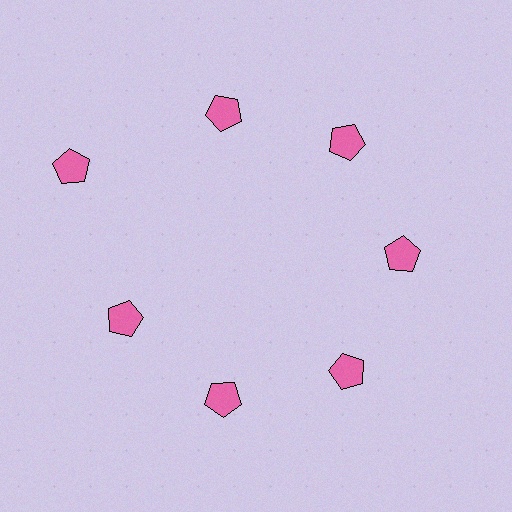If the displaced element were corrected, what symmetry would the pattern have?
It would have 7-fold rotational symmetry — the pattern would map onto itself every 51 degrees.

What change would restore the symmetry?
The symmetry would be restored by moving it inward, back onto the ring so that all 7 pentagons sit at equal angles and equal distance from the center.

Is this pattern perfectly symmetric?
No. The 7 pink pentagons are arranged in a ring, but one element near the 10 o'clock position is pushed outward from the center, breaking the 7-fold rotational symmetry.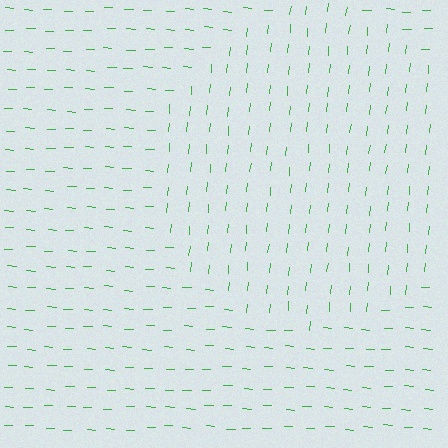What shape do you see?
I see a circle.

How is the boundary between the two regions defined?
The boundary is defined purely by a change in line orientation (approximately 86 degrees difference). All lines are the same color and thickness.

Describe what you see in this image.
The image is filled with small green line segments. A circle region in the image has lines oriented differently from the surrounding lines, creating a visible texture boundary.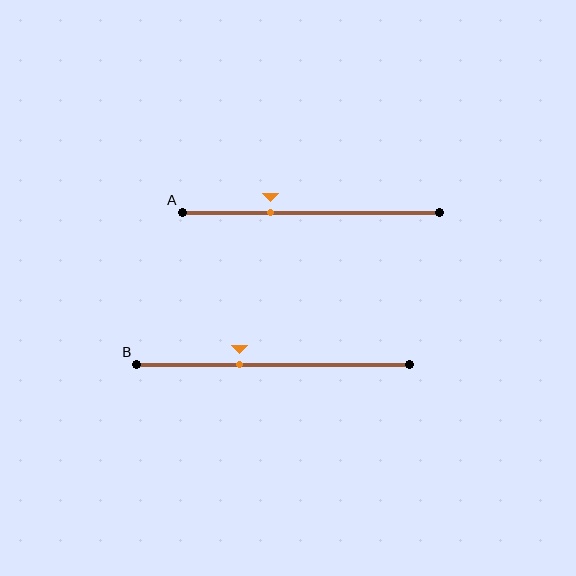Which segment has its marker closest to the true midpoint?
Segment B has its marker closest to the true midpoint.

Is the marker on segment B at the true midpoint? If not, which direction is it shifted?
No, the marker on segment B is shifted to the left by about 12% of the segment length.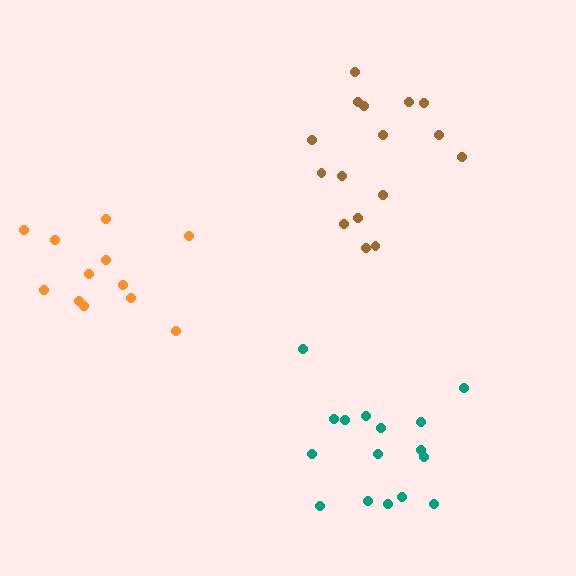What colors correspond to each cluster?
The clusters are colored: teal, brown, orange.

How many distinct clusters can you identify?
There are 3 distinct clusters.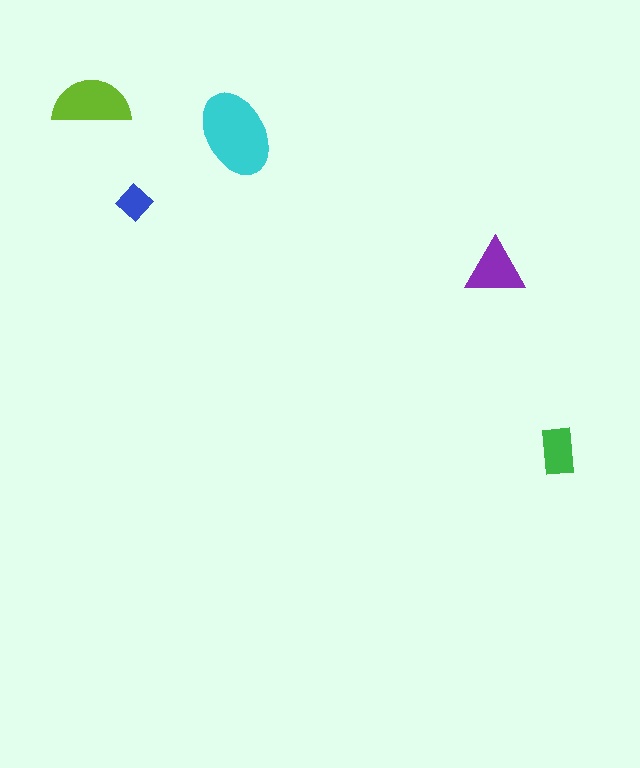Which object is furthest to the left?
The lime semicircle is leftmost.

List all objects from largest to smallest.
The cyan ellipse, the lime semicircle, the purple triangle, the green rectangle, the blue diamond.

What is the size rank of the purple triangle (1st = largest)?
3rd.